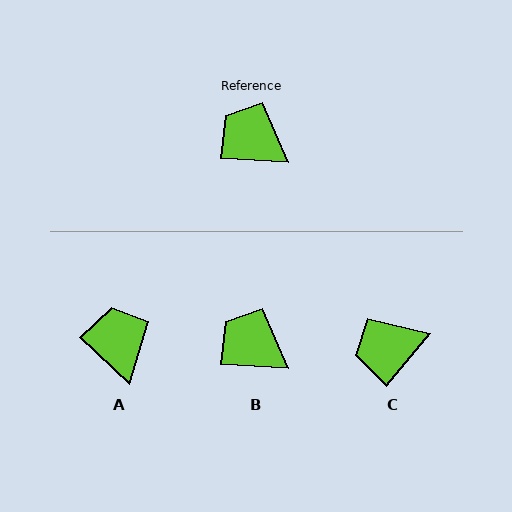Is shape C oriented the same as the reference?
No, it is off by about 53 degrees.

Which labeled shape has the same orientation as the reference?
B.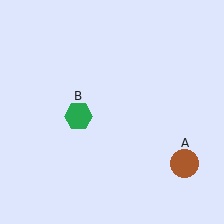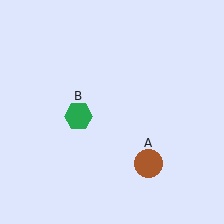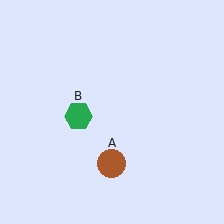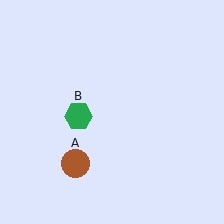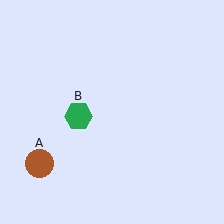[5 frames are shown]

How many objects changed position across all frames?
1 object changed position: brown circle (object A).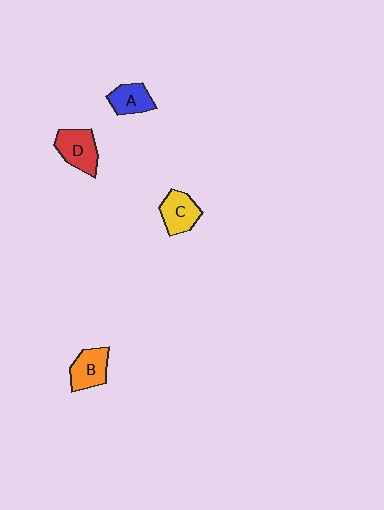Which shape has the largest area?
Shape D (red).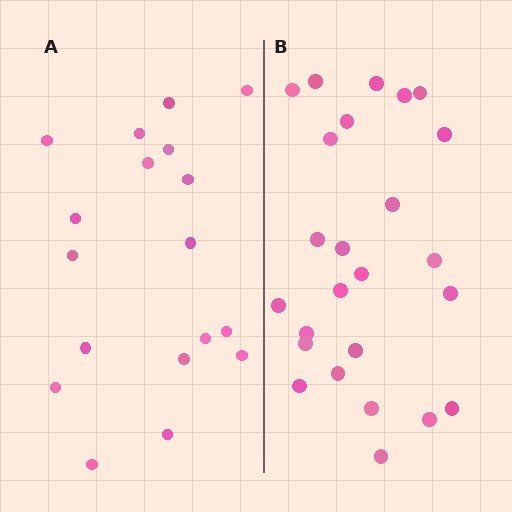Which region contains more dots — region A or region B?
Region B (the right region) has more dots.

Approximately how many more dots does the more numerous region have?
Region B has roughly 8 or so more dots than region A.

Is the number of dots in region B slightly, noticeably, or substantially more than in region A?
Region B has noticeably more, but not dramatically so. The ratio is roughly 1.4 to 1.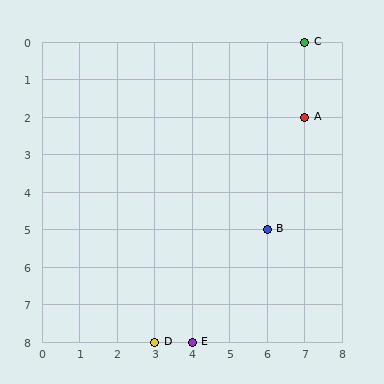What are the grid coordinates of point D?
Point D is at grid coordinates (3, 8).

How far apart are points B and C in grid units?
Points B and C are 1 column and 5 rows apart (about 5.1 grid units diagonally).